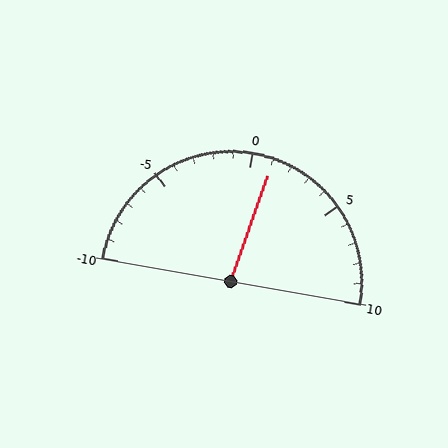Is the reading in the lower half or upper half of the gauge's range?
The reading is in the upper half of the range (-10 to 10).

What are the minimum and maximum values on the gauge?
The gauge ranges from -10 to 10.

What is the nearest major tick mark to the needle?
The nearest major tick mark is 0.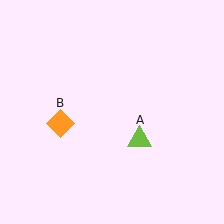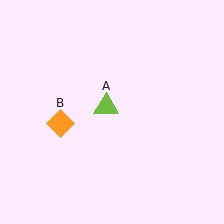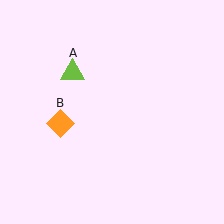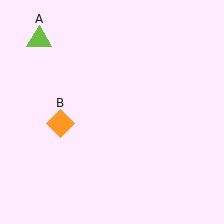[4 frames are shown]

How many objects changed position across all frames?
1 object changed position: lime triangle (object A).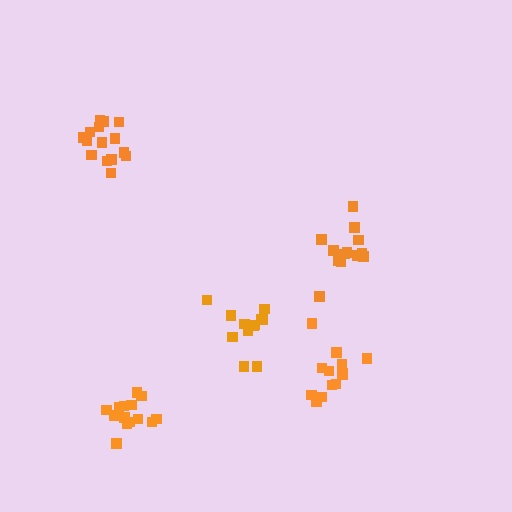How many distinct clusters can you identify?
There are 5 distinct clusters.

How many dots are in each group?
Group 1: 13 dots, Group 2: 14 dots, Group 3: 12 dots, Group 4: 15 dots, Group 5: 15 dots (69 total).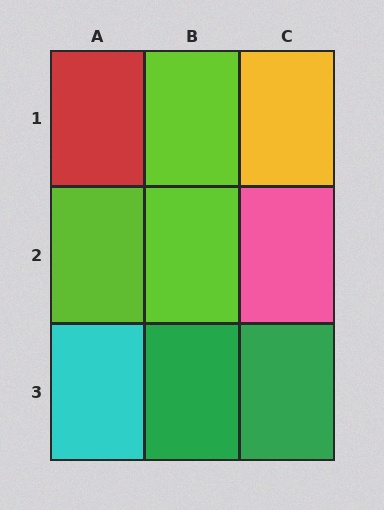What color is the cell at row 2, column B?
Lime.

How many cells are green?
2 cells are green.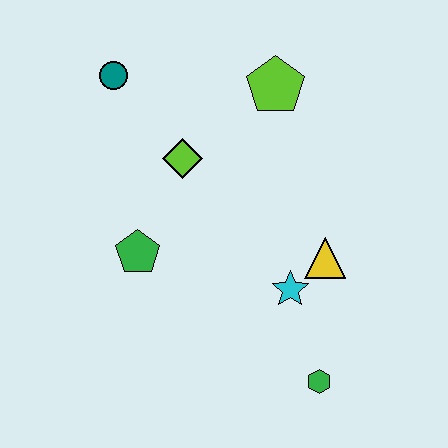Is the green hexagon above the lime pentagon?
No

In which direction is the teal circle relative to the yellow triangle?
The teal circle is to the left of the yellow triangle.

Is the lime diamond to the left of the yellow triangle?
Yes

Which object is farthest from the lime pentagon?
The green hexagon is farthest from the lime pentagon.